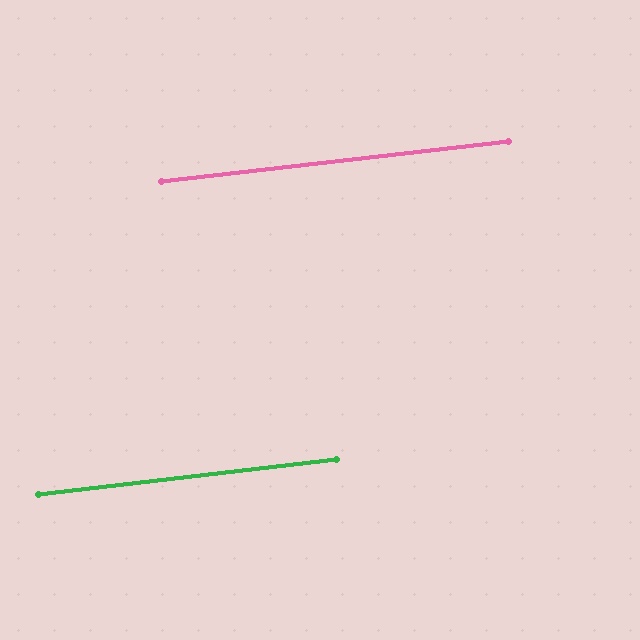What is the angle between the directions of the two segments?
Approximately 0 degrees.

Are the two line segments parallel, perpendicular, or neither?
Parallel — their directions differ by only 0.0°.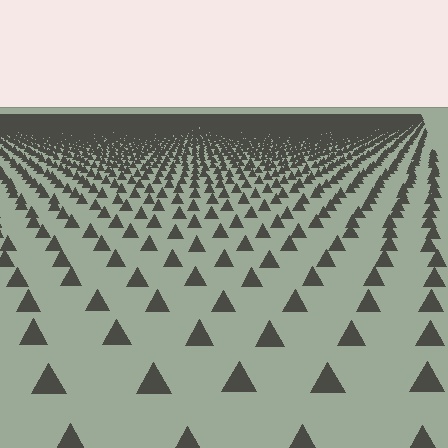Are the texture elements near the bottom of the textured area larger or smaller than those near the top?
Larger. Near the bottom, elements are closer to the viewer and appear at a bigger on-screen size.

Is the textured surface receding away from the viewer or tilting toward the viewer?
The surface is receding away from the viewer. Texture elements get smaller and denser toward the top.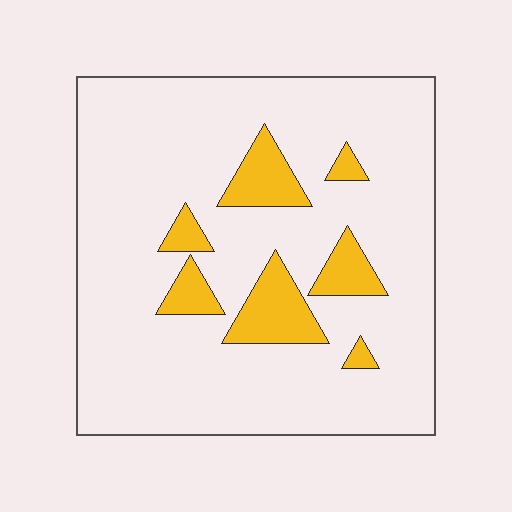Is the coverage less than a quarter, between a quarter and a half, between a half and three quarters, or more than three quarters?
Less than a quarter.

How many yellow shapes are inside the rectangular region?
7.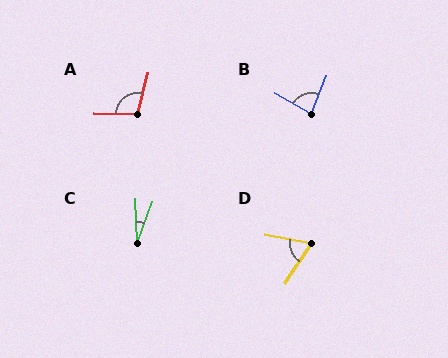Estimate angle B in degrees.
Approximately 81 degrees.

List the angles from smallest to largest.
C (22°), D (67°), B (81°), A (104°).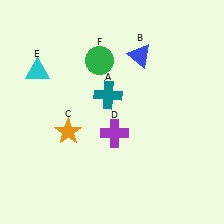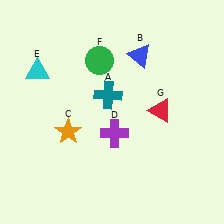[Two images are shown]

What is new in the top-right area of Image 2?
A red triangle (G) was added in the top-right area of Image 2.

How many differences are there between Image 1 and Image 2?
There is 1 difference between the two images.